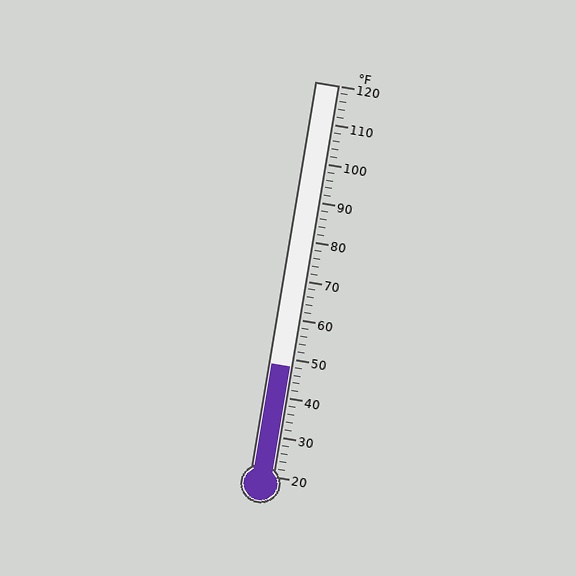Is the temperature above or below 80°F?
The temperature is below 80°F.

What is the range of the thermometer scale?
The thermometer scale ranges from 20°F to 120°F.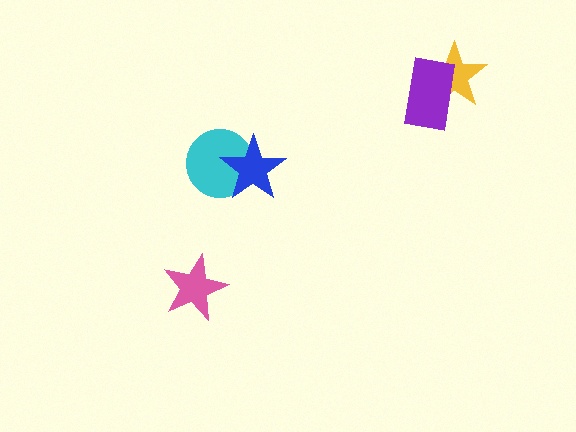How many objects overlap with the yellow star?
1 object overlaps with the yellow star.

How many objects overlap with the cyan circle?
1 object overlaps with the cyan circle.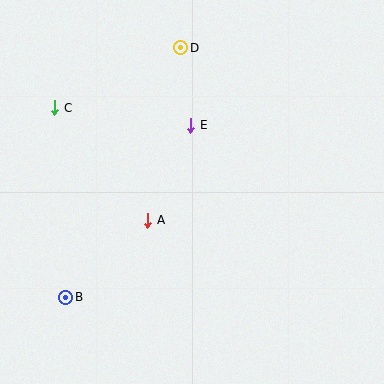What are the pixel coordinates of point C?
Point C is at (55, 108).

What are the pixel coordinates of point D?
Point D is at (181, 48).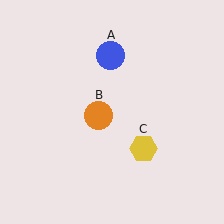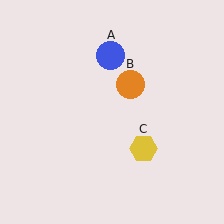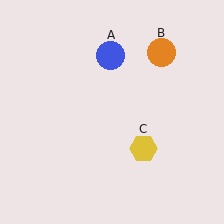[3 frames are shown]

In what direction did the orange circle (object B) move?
The orange circle (object B) moved up and to the right.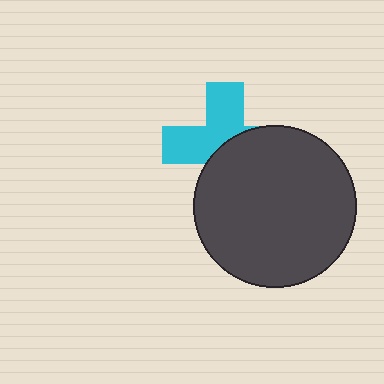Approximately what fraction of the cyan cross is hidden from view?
Roughly 50% of the cyan cross is hidden behind the dark gray circle.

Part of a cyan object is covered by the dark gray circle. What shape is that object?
It is a cross.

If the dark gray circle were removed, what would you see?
You would see the complete cyan cross.